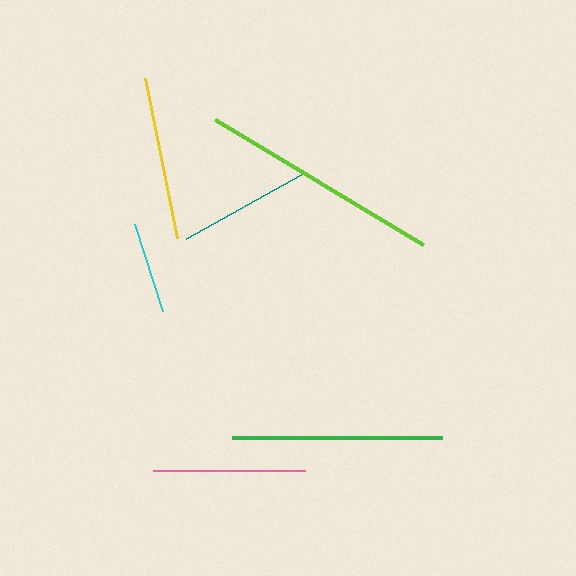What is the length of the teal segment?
The teal segment is approximately 132 pixels long.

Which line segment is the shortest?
The cyan line is the shortest at approximately 91 pixels.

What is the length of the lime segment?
The lime segment is approximately 242 pixels long.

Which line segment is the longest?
The lime line is the longest at approximately 242 pixels.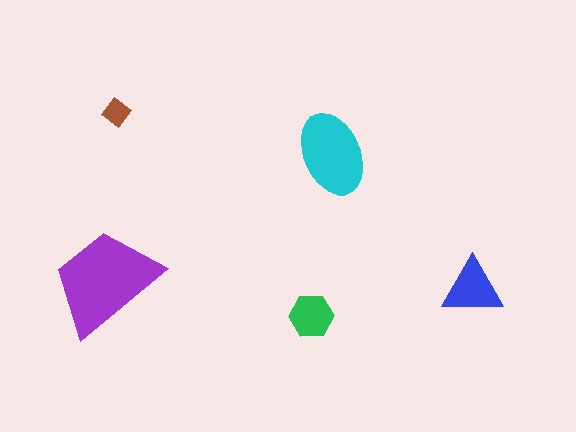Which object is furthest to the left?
The purple trapezoid is leftmost.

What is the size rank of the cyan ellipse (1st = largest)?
2nd.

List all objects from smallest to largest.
The brown diamond, the green hexagon, the blue triangle, the cyan ellipse, the purple trapezoid.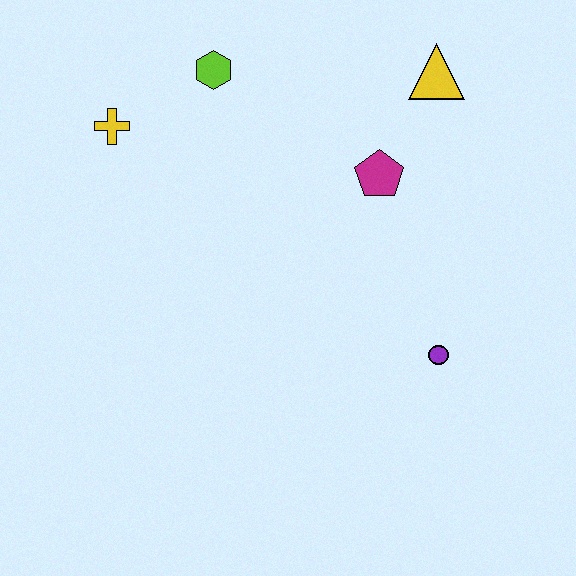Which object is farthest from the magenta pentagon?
The yellow cross is farthest from the magenta pentagon.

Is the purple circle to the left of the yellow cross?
No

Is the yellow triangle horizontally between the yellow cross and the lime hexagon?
No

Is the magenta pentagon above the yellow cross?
No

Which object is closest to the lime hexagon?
The yellow cross is closest to the lime hexagon.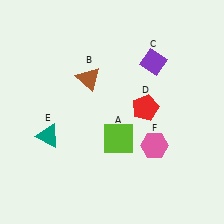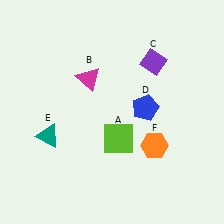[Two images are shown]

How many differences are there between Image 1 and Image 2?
There are 3 differences between the two images.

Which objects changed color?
B changed from brown to magenta. D changed from red to blue. F changed from pink to orange.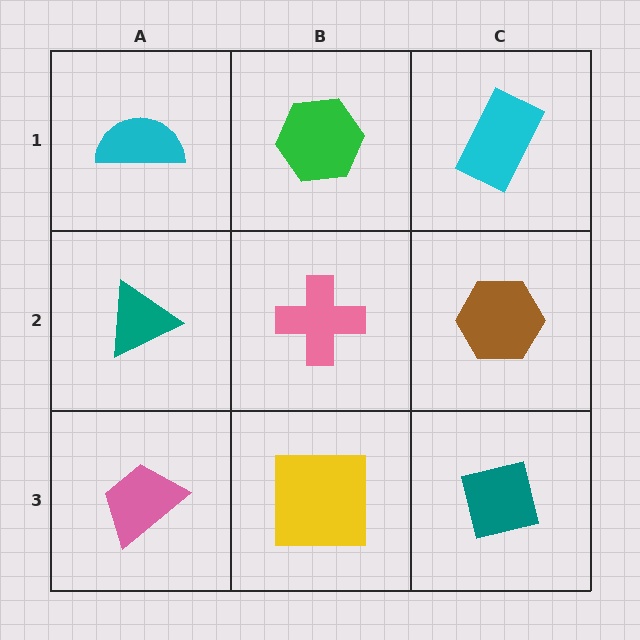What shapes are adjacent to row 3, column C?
A brown hexagon (row 2, column C), a yellow square (row 3, column B).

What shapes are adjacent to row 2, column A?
A cyan semicircle (row 1, column A), a pink trapezoid (row 3, column A), a pink cross (row 2, column B).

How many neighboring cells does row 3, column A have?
2.